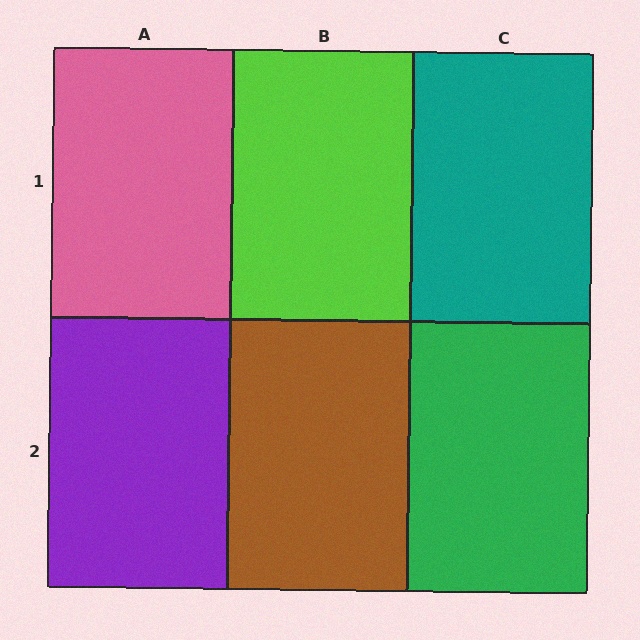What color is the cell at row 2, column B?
Brown.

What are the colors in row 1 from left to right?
Pink, lime, teal.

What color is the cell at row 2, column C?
Green.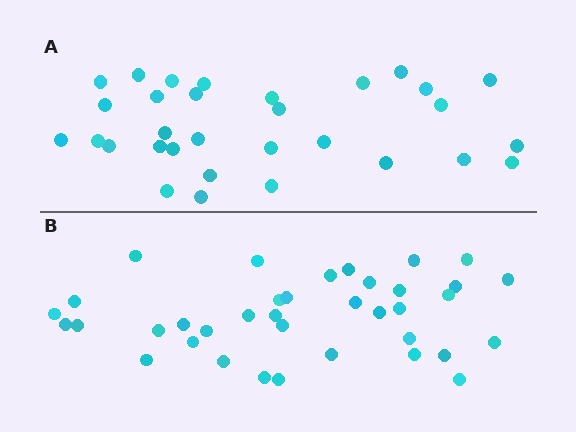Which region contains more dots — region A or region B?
Region B (the bottom region) has more dots.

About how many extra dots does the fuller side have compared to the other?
Region B has about 6 more dots than region A.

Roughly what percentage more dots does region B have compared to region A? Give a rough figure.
About 20% more.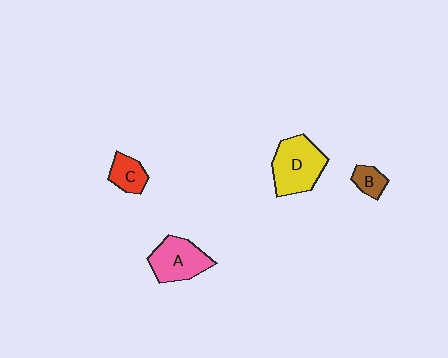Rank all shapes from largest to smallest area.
From largest to smallest: D (yellow), A (pink), C (red), B (brown).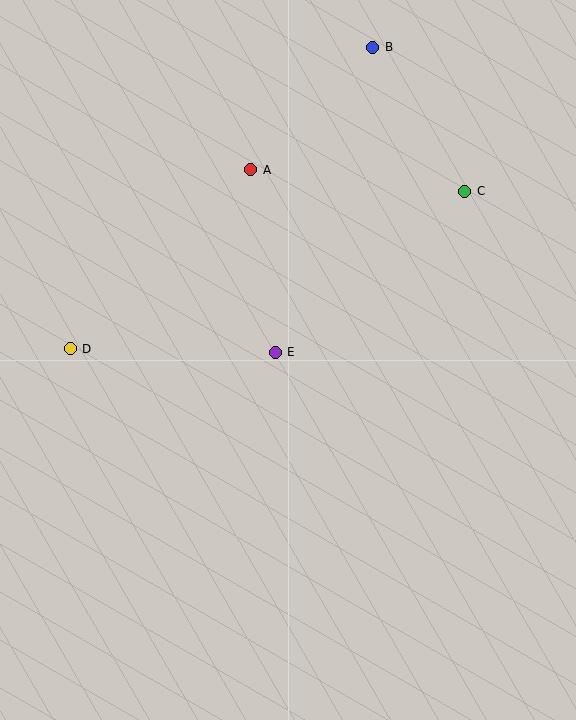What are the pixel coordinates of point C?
Point C is at (465, 191).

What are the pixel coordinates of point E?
Point E is at (275, 352).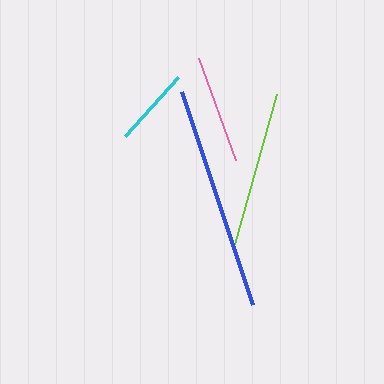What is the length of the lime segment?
The lime segment is approximately 156 pixels long.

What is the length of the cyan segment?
The cyan segment is approximately 79 pixels long.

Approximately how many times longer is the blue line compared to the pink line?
The blue line is approximately 2.1 times the length of the pink line.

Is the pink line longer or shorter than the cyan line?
The pink line is longer than the cyan line.